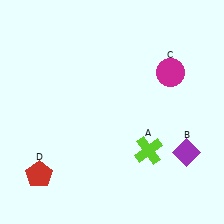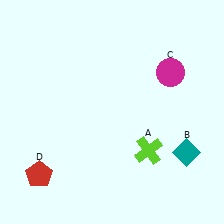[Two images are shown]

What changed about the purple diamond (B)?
In Image 1, B is purple. In Image 2, it changed to teal.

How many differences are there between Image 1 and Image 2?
There is 1 difference between the two images.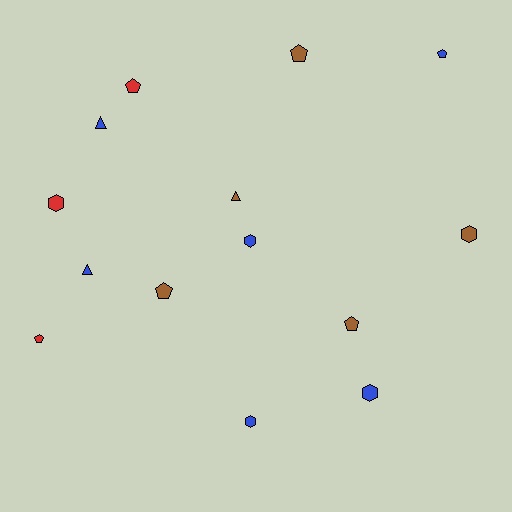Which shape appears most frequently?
Pentagon, with 6 objects.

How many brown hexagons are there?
There is 1 brown hexagon.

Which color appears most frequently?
Blue, with 6 objects.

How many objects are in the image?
There are 14 objects.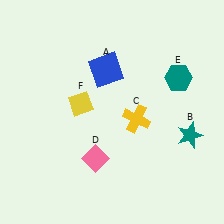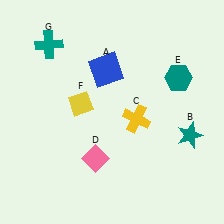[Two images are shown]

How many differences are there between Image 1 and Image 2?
There is 1 difference between the two images.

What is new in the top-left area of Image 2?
A teal cross (G) was added in the top-left area of Image 2.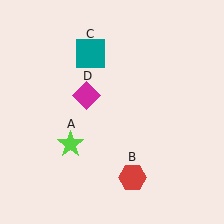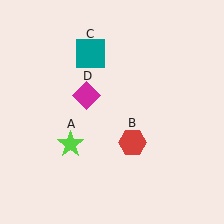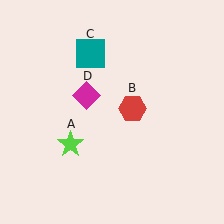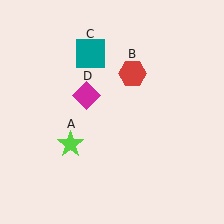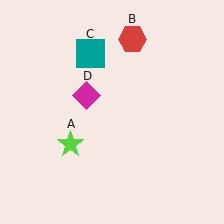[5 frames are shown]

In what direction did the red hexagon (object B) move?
The red hexagon (object B) moved up.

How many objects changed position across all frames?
1 object changed position: red hexagon (object B).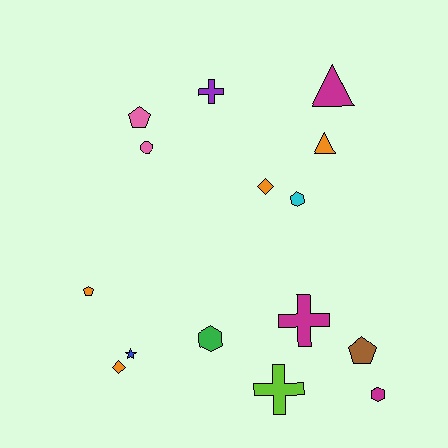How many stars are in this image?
There is 1 star.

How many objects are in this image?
There are 15 objects.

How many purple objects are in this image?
There is 1 purple object.